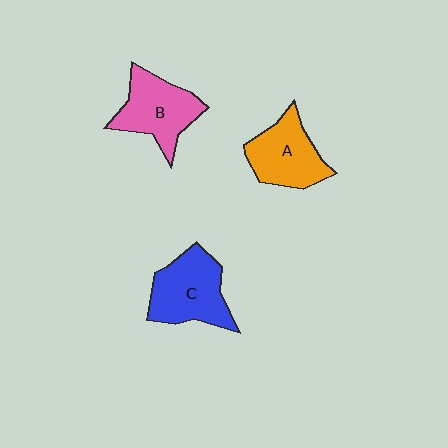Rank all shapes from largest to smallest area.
From largest to smallest: C (blue), B (pink), A (orange).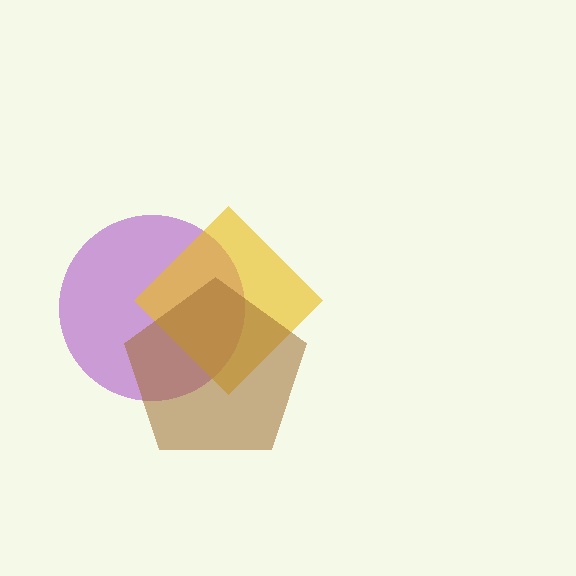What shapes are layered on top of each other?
The layered shapes are: a purple circle, a yellow diamond, a brown pentagon.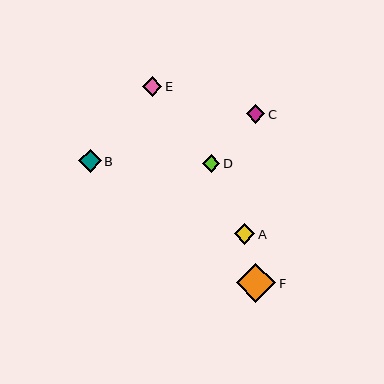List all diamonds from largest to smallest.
From largest to smallest: F, B, A, E, C, D.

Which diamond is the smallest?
Diamond D is the smallest with a size of approximately 17 pixels.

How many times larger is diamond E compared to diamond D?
Diamond E is approximately 1.2 times the size of diamond D.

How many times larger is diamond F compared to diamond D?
Diamond F is approximately 2.3 times the size of diamond D.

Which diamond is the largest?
Diamond F is the largest with a size of approximately 39 pixels.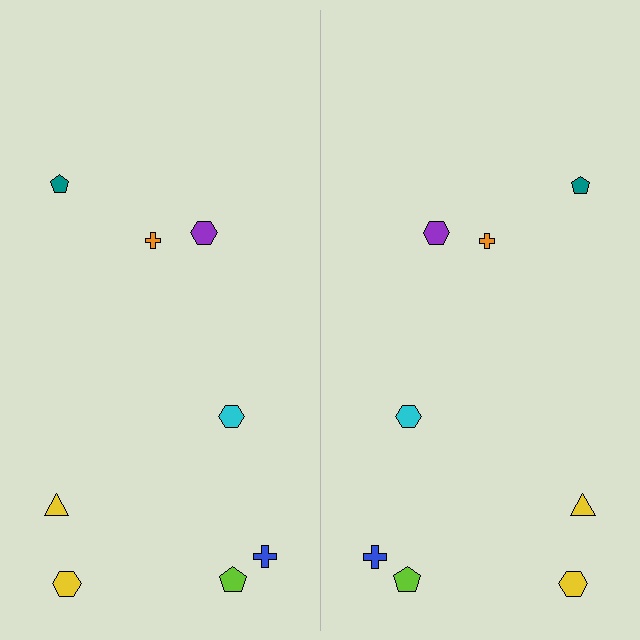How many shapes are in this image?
There are 16 shapes in this image.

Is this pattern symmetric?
Yes, this pattern has bilateral (reflection) symmetry.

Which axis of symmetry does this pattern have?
The pattern has a vertical axis of symmetry running through the center of the image.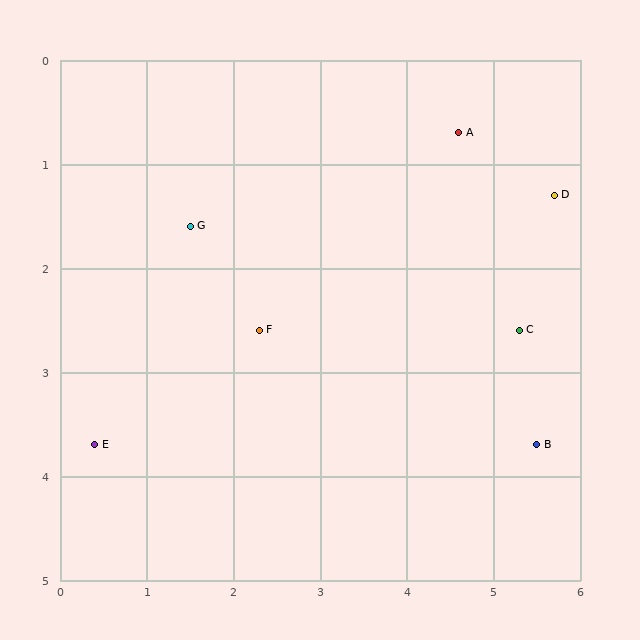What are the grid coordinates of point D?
Point D is at approximately (5.7, 1.3).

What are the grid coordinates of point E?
Point E is at approximately (0.4, 3.7).